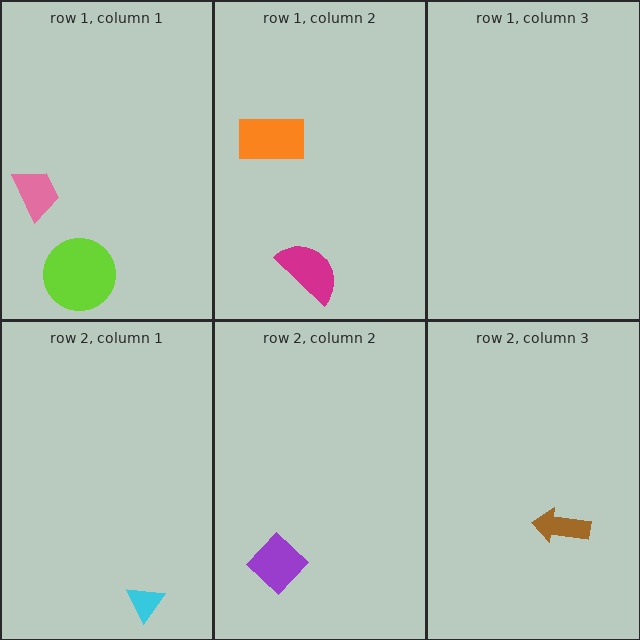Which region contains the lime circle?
The row 1, column 1 region.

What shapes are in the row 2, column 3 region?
The brown arrow.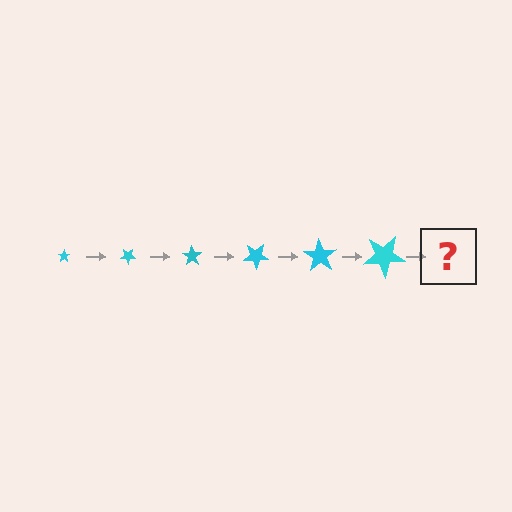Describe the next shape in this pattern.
It should be a star, larger than the previous one and rotated 210 degrees from the start.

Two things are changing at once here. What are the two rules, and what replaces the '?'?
The two rules are that the star grows larger each step and it rotates 35 degrees each step. The '?' should be a star, larger than the previous one and rotated 210 degrees from the start.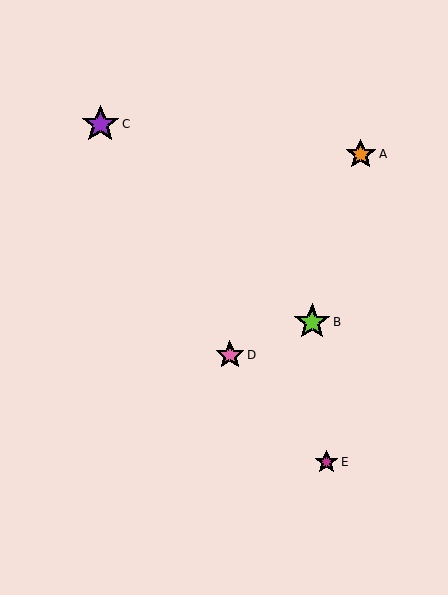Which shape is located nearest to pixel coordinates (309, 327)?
The lime star (labeled B) at (312, 322) is nearest to that location.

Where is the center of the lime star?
The center of the lime star is at (312, 322).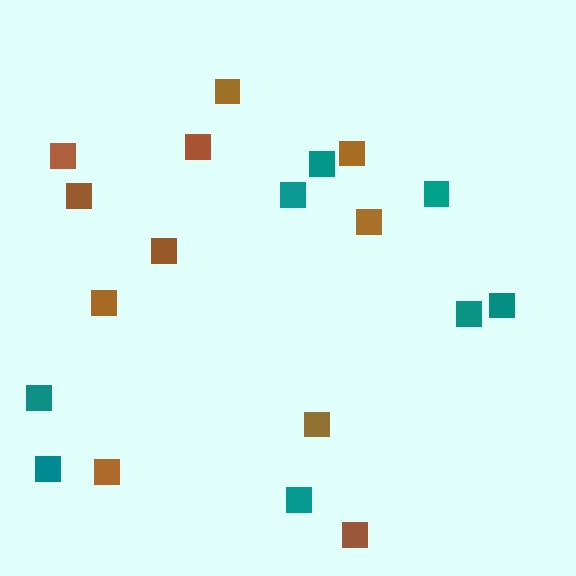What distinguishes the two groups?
There are 2 groups: one group of brown squares (11) and one group of teal squares (8).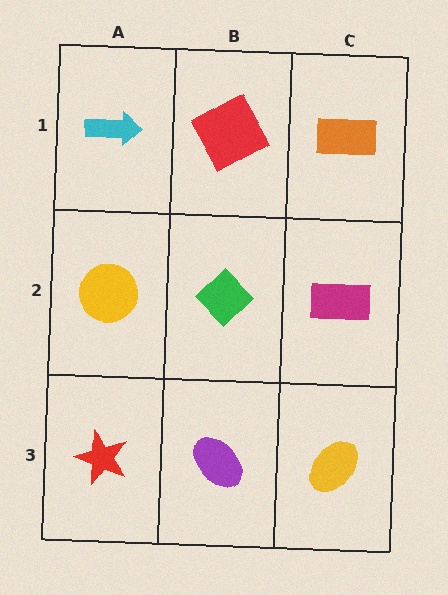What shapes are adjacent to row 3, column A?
A yellow circle (row 2, column A), a purple ellipse (row 3, column B).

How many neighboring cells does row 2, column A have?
3.